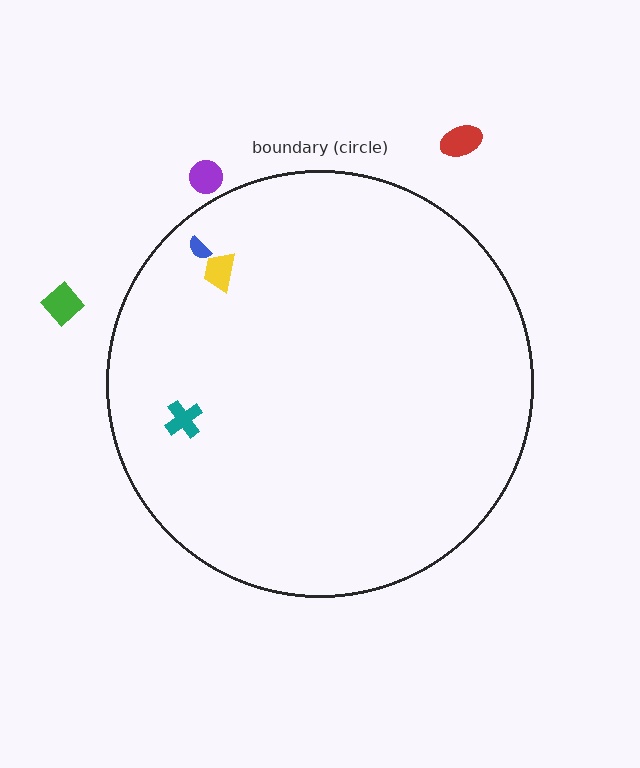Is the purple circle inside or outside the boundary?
Outside.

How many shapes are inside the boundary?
3 inside, 3 outside.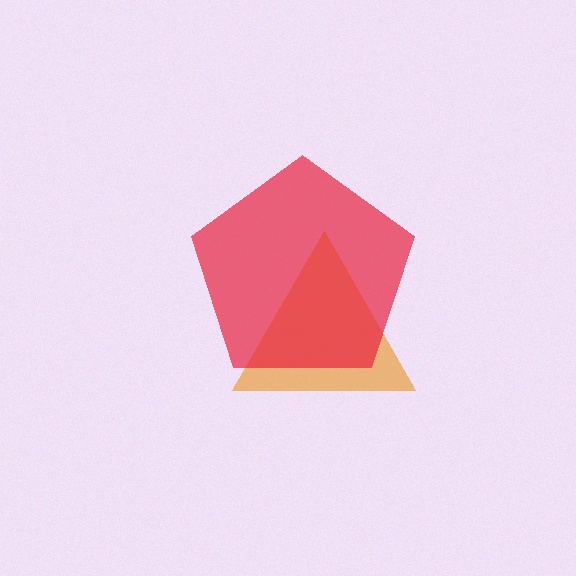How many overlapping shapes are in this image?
There are 2 overlapping shapes in the image.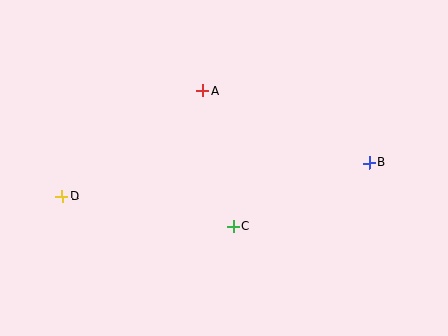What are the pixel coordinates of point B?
Point B is at (369, 163).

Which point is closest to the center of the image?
Point C at (233, 226) is closest to the center.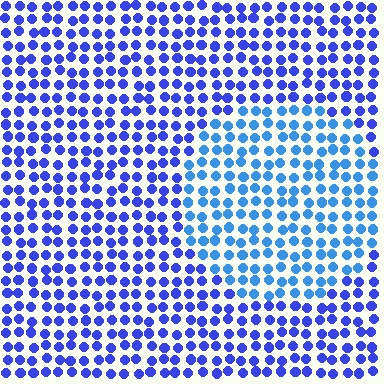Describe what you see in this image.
The image is filled with small blue elements in a uniform arrangement. A circle-shaped region is visible where the elements are tinted to a slightly different hue, forming a subtle color boundary.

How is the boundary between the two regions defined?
The boundary is defined purely by a slight shift in hue (about 28 degrees). Spacing, size, and orientation are identical on both sides.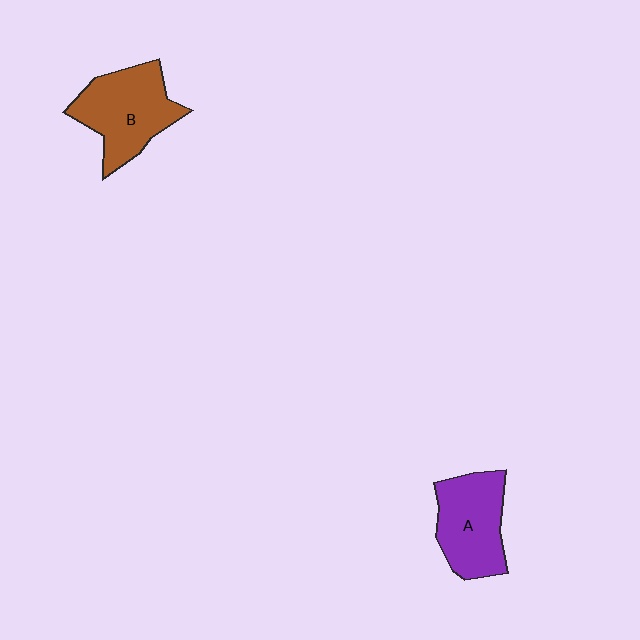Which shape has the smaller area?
Shape A (purple).